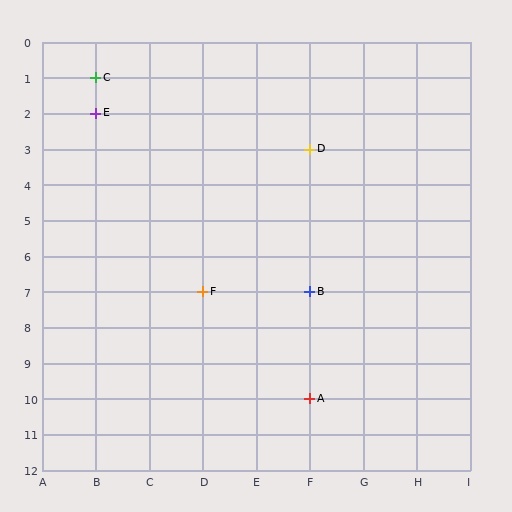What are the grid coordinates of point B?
Point B is at grid coordinates (F, 7).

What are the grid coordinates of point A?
Point A is at grid coordinates (F, 10).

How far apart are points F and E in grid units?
Points F and E are 2 columns and 5 rows apart (about 5.4 grid units diagonally).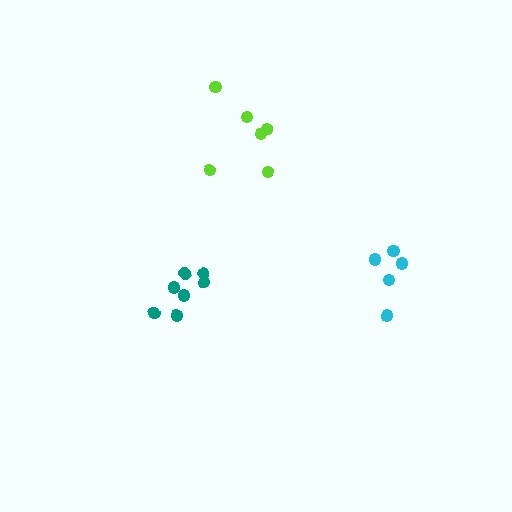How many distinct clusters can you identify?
There are 3 distinct clusters.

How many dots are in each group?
Group 1: 7 dots, Group 2: 5 dots, Group 3: 6 dots (18 total).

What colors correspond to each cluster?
The clusters are colored: teal, cyan, lime.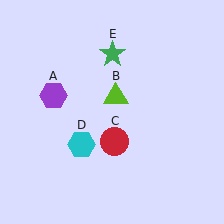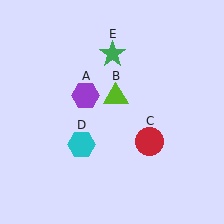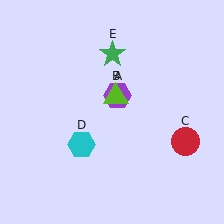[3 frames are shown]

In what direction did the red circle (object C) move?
The red circle (object C) moved right.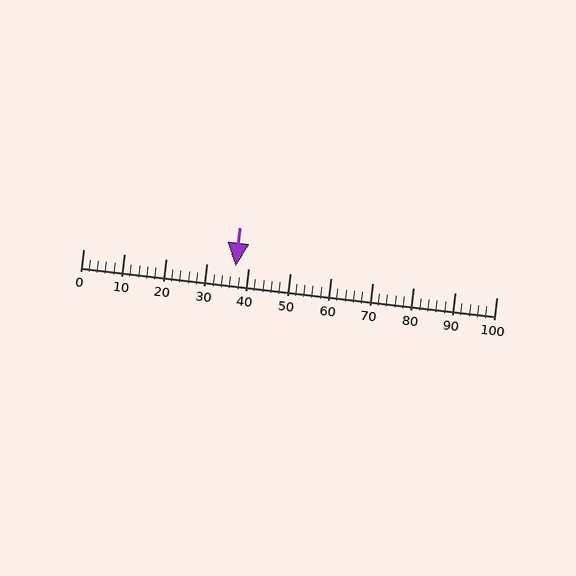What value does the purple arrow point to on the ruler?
The purple arrow points to approximately 37.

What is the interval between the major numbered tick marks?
The major tick marks are spaced 10 units apart.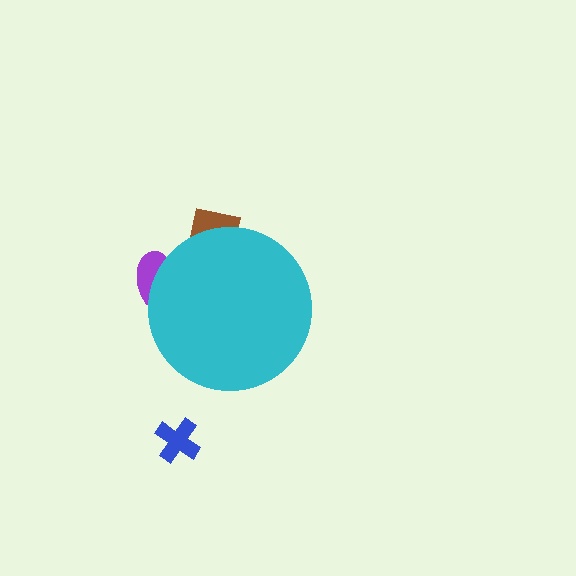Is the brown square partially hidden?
Yes, the brown square is partially hidden behind the cyan circle.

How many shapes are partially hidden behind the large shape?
2 shapes are partially hidden.